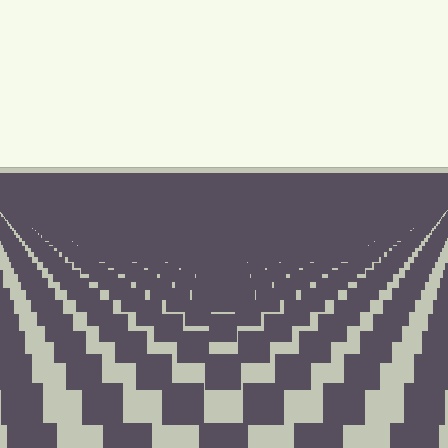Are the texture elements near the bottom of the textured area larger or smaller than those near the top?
Larger. Near the bottom, elements are closer to the viewer and appear at a bigger on-screen size.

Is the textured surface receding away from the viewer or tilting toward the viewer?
The surface is receding away from the viewer. Texture elements get smaller and denser toward the top.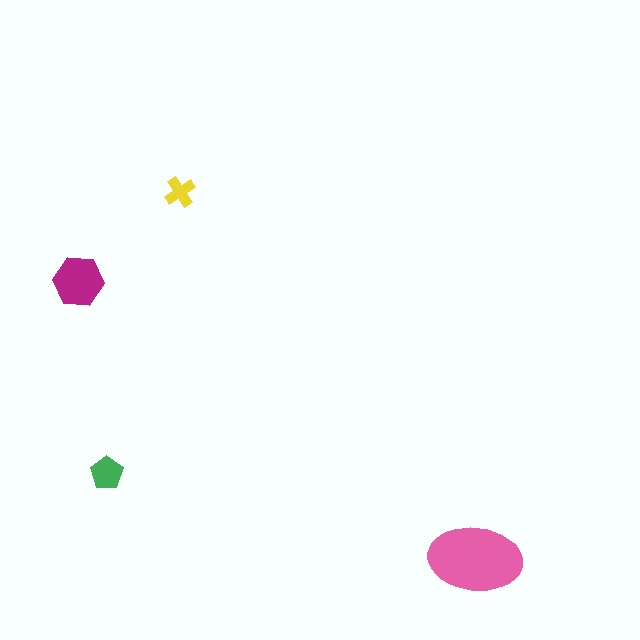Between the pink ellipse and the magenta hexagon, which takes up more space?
The pink ellipse.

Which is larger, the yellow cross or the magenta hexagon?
The magenta hexagon.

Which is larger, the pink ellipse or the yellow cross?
The pink ellipse.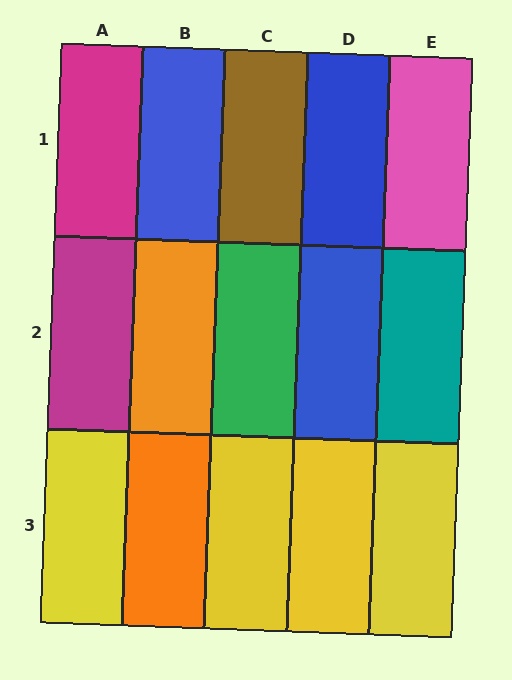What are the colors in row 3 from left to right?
Yellow, orange, yellow, yellow, yellow.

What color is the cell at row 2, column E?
Teal.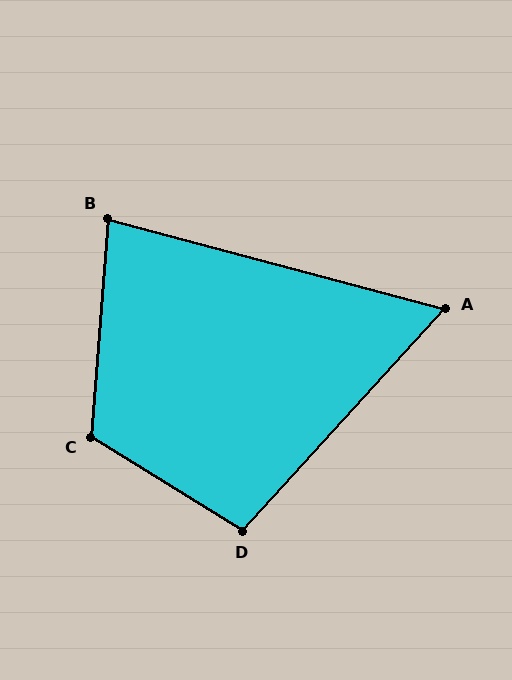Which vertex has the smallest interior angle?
A, at approximately 63 degrees.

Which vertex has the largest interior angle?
C, at approximately 117 degrees.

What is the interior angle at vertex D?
Approximately 100 degrees (obtuse).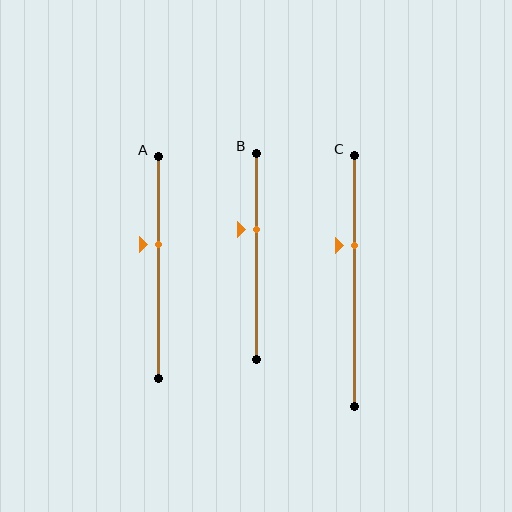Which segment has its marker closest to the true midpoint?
Segment A has its marker closest to the true midpoint.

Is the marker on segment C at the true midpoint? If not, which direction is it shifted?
No, the marker on segment C is shifted upward by about 14% of the segment length.